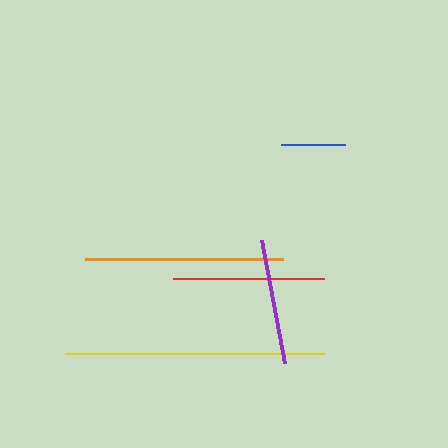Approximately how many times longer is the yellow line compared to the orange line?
The yellow line is approximately 1.3 times the length of the orange line.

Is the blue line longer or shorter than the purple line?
The purple line is longer than the blue line.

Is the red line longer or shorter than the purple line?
The red line is longer than the purple line.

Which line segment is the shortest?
The blue line is the shortest at approximately 64 pixels.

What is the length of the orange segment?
The orange segment is approximately 198 pixels long.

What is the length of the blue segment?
The blue segment is approximately 64 pixels long.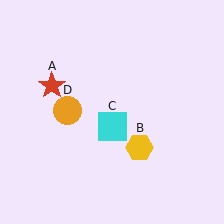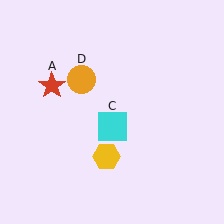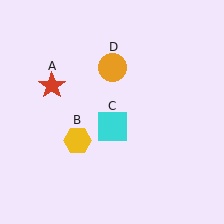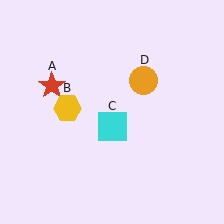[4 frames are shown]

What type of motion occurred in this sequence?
The yellow hexagon (object B), orange circle (object D) rotated clockwise around the center of the scene.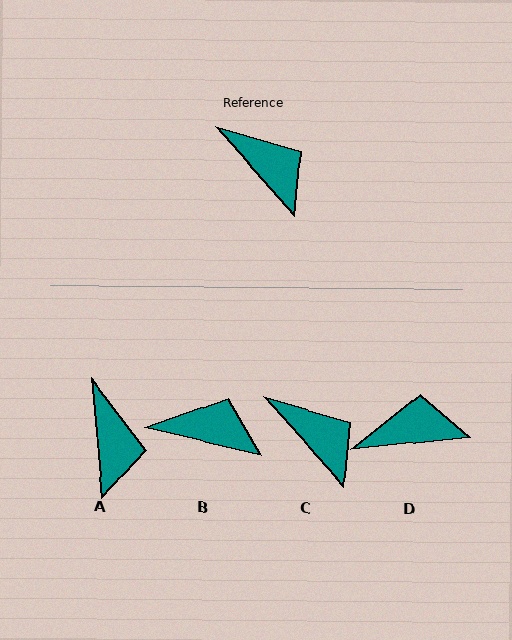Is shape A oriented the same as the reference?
No, it is off by about 37 degrees.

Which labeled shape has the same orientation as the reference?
C.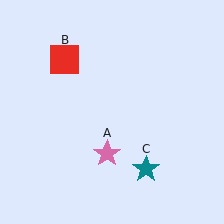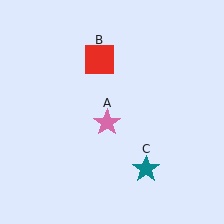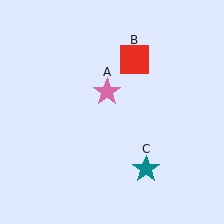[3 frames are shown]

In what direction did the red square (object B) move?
The red square (object B) moved right.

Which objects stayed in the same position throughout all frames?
Teal star (object C) remained stationary.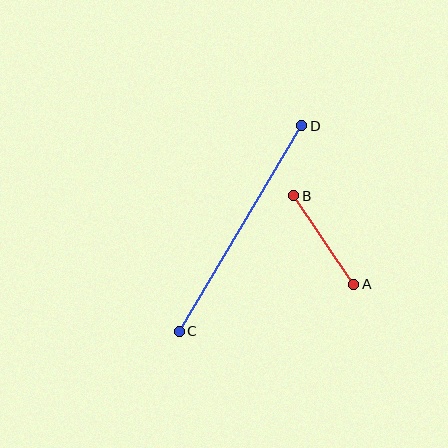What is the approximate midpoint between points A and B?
The midpoint is at approximately (324, 240) pixels.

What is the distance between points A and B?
The distance is approximately 107 pixels.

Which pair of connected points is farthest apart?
Points C and D are farthest apart.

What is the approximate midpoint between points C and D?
The midpoint is at approximately (241, 229) pixels.